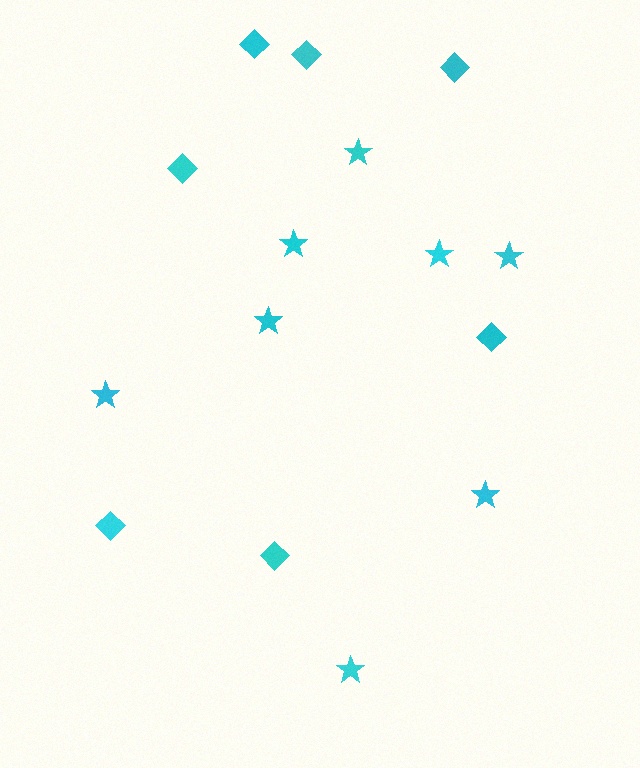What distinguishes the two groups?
There are 2 groups: one group of stars (8) and one group of diamonds (7).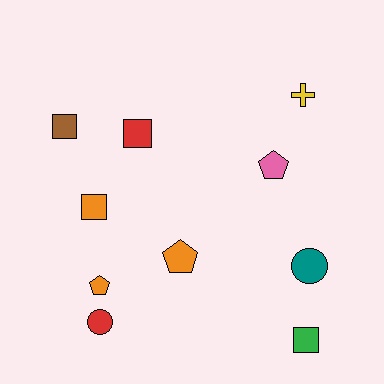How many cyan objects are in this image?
There are no cyan objects.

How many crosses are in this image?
There is 1 cross.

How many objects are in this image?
There are 10 objects.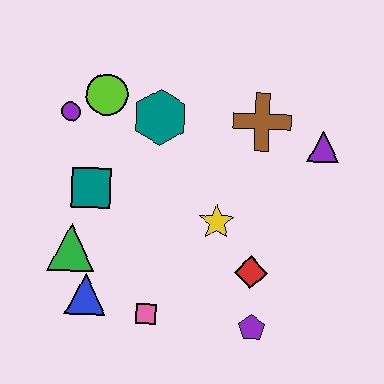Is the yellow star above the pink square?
Yes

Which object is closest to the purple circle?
The lime circle is closest to the purple circle.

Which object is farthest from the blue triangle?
The purple triangle is farthest from the blue triangle.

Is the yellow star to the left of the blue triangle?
No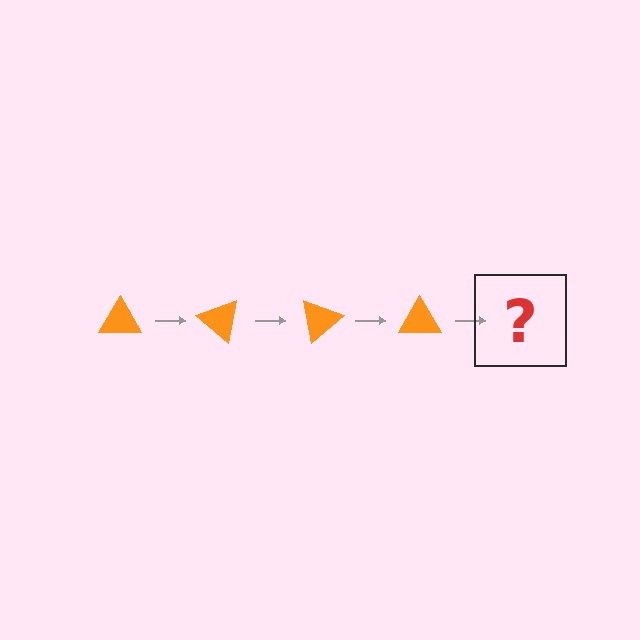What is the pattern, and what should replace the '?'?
The pattern is that the triangle rotates 40 degrees each step. The '?' should be an orange triangle rotated 160 degrees.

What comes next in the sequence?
The next element should be an orange triangle rotated 160 degrees.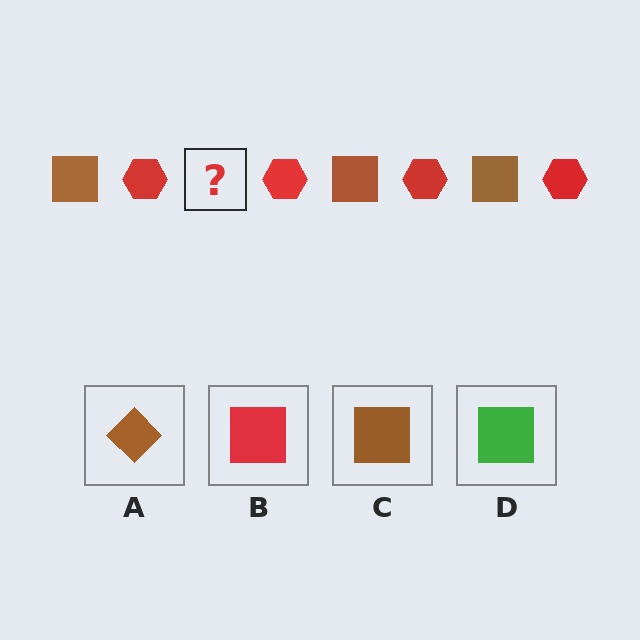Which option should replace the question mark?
Option C.